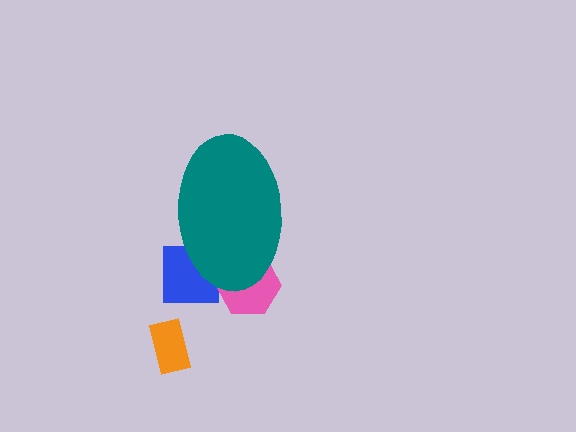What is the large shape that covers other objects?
A teal ellipse.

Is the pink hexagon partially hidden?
Yes, the pink hexagon is partially hidden behind the teal ellipse.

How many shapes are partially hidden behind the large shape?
2 shapes are partially hidden.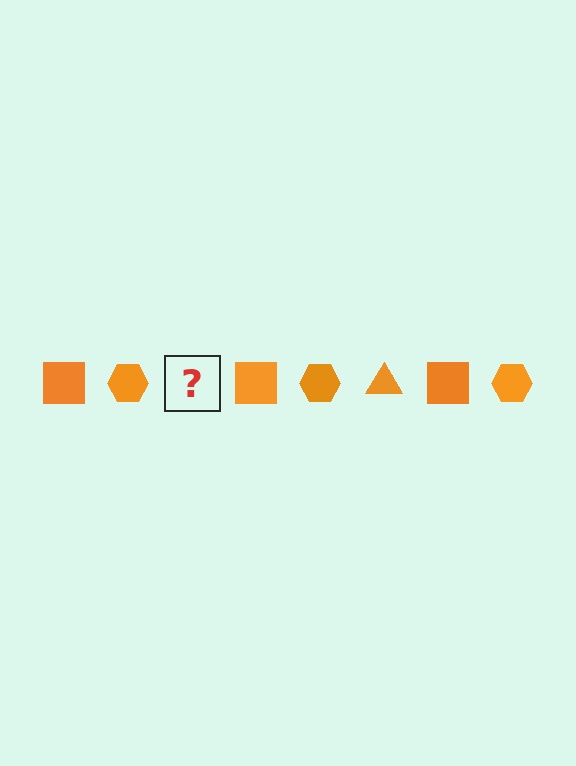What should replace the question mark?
The question mark should be replaced with an orange triangle.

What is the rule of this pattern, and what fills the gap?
The rule is that the pattern cycles through square, hexagon, triangle shapes in orange. The gap should be filled with an orange triangle.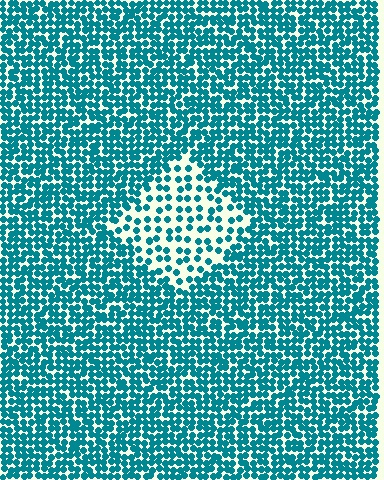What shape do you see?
I see a diamond.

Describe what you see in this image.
The image contains small teal elements arranged at two different densities. A diamond-shaped region is visible where the elements are less densely packed than the surrounding area.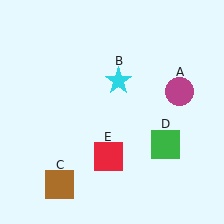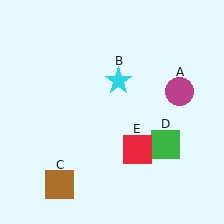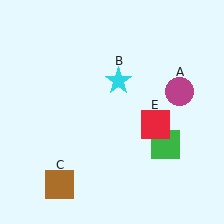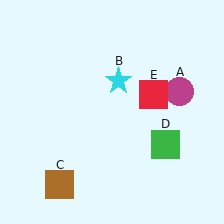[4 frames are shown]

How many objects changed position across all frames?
1 object changed position: red square (object E).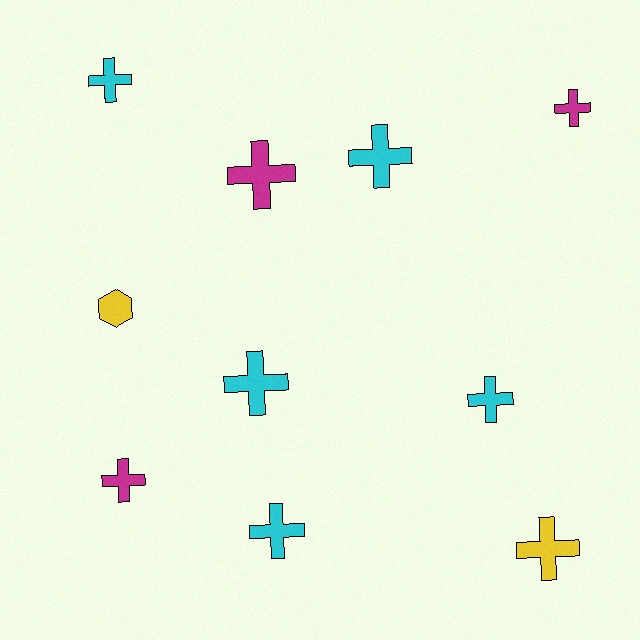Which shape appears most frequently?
Cross, with 9 objects.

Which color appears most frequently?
Cyan, with 5 objects.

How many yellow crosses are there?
There is 1 yellow cross.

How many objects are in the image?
There are 10 objects.